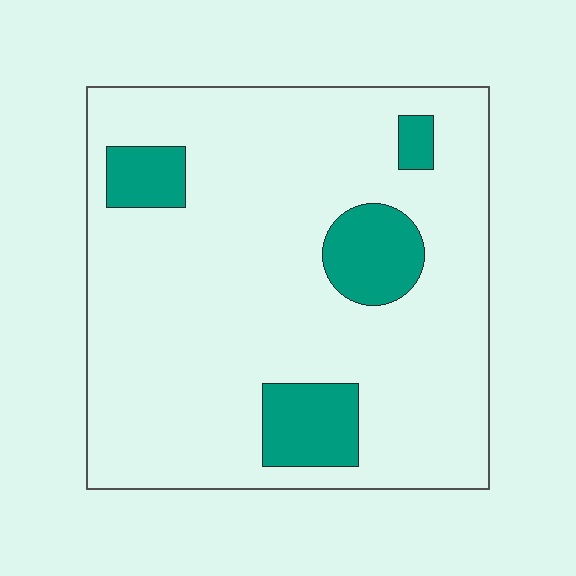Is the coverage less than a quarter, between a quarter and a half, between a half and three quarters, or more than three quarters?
Less than a quarter.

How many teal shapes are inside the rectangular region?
4.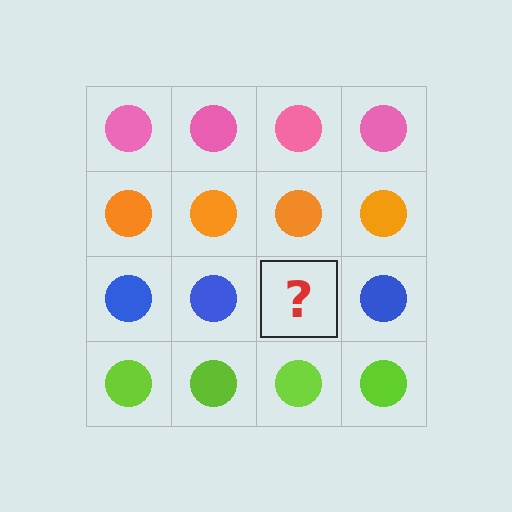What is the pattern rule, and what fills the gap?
The rule is that each row has a consistent color. The gap should be filled with a blue circle.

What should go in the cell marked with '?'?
The missing cell should contain a blue circle.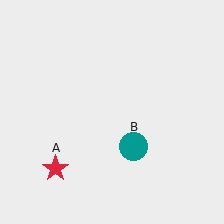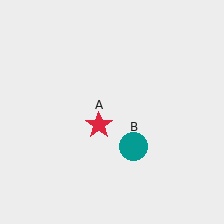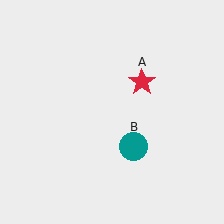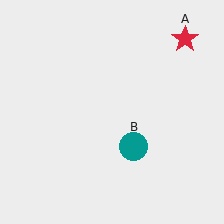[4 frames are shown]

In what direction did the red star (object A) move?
The red star (object A) moved up and to the right.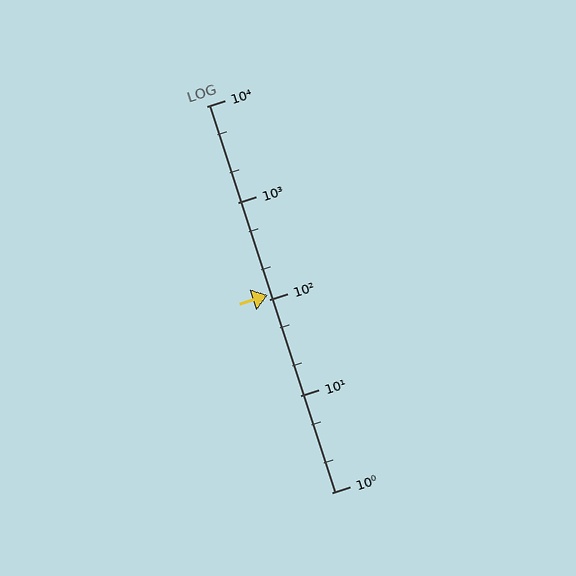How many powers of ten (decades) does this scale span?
The scale spans 4 decades, from 1 to 10000.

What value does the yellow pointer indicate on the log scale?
The pointer indicates approximately 110.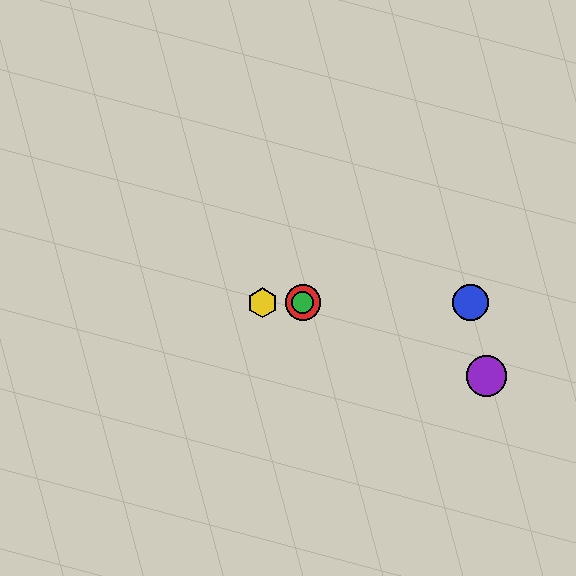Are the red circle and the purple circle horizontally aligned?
No, the red circle is at y≈303 and the purple circle is at y≈376.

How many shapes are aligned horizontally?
4 shapes (the red circle, the blue circle, the green circle, the yellow hexagon) are aligned horizontally.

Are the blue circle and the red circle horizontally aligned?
Yes, both are at y≈303.